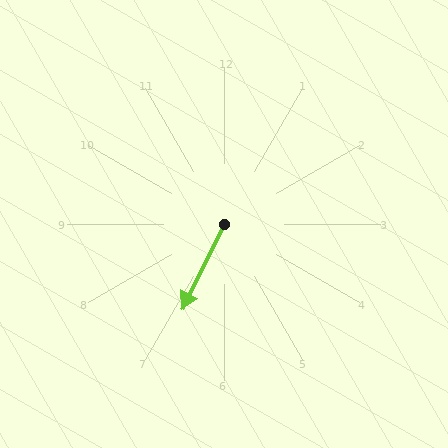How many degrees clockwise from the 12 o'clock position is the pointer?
Approximately 207 degrees.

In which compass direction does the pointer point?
Southwest.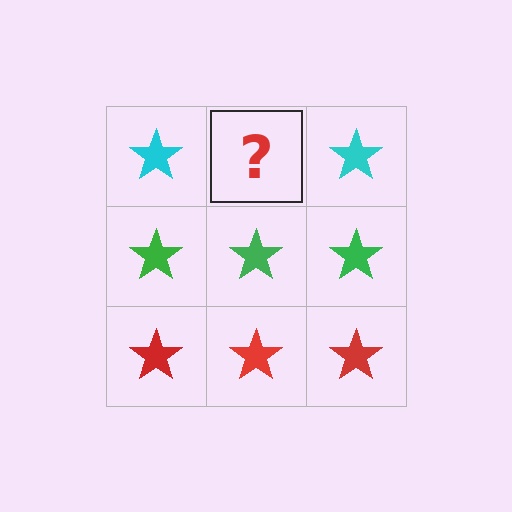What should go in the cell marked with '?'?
The missing cell should contain a cyan star.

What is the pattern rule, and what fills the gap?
The rule is that each row has a consistent color. The gap should be filled with a cyan star.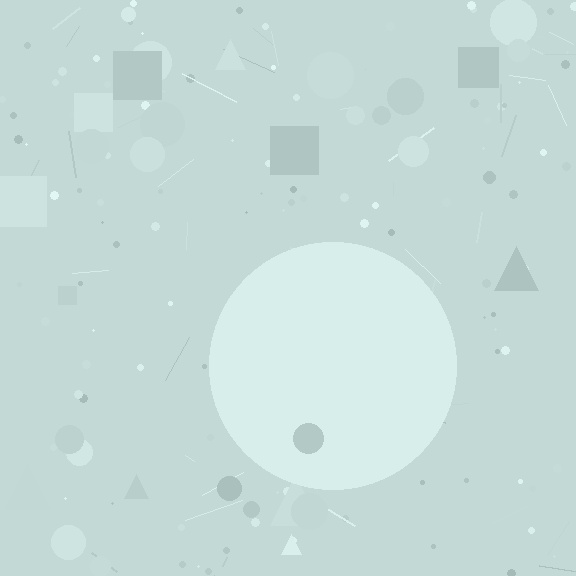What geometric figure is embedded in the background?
A circle is embedded in the background.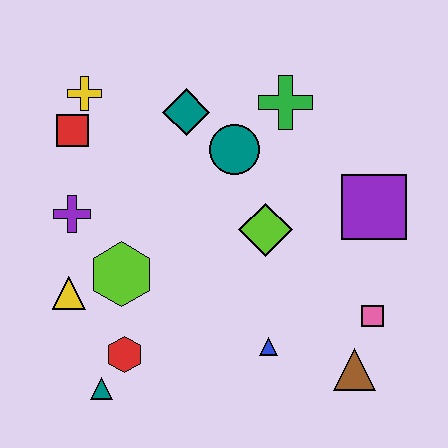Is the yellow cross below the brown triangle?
No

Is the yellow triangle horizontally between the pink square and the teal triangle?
No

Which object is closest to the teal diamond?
The teal circle is closest to the teal diamond.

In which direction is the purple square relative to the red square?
The purple square is to the right of the red square.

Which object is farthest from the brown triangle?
The yellow cross is farthest from the brown triangle.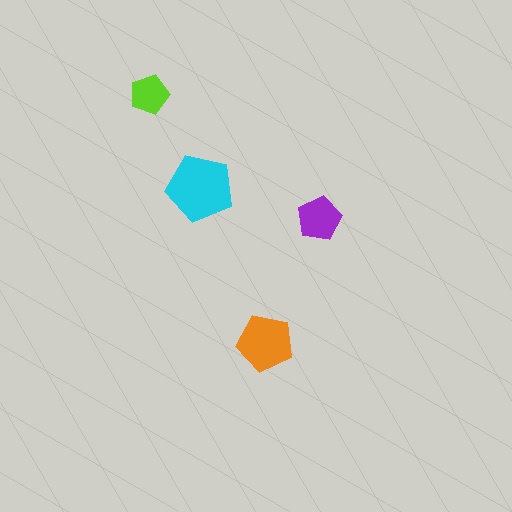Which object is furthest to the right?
The purple pentagon is rightmost.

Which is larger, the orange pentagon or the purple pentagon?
The orange one.